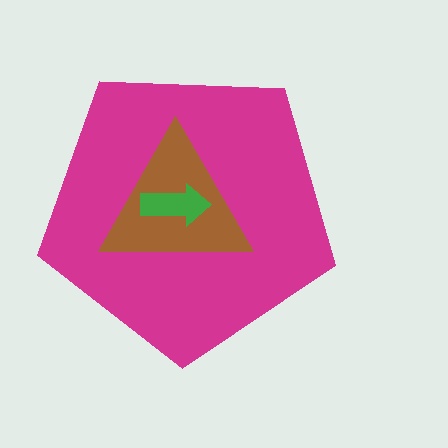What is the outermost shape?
The magenta pentagon.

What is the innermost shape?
The green arrow.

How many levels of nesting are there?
3.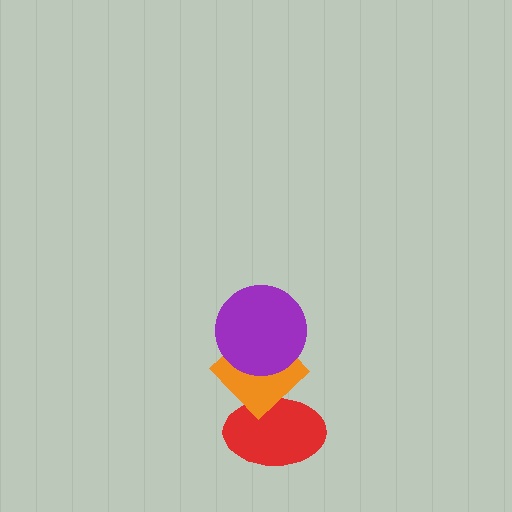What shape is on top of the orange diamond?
The purple circle is on top of the orange diamond.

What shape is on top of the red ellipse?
The orange diamond is on top of the red ellipse.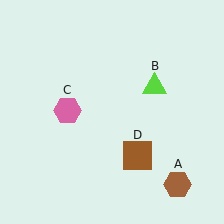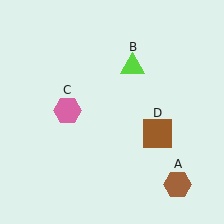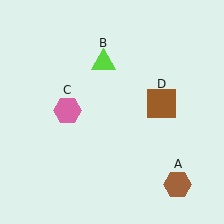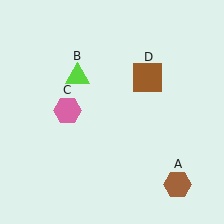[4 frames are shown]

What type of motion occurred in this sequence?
The lime triangle (object B), brown square (object D) rotated counterclockwise around the center of the scene.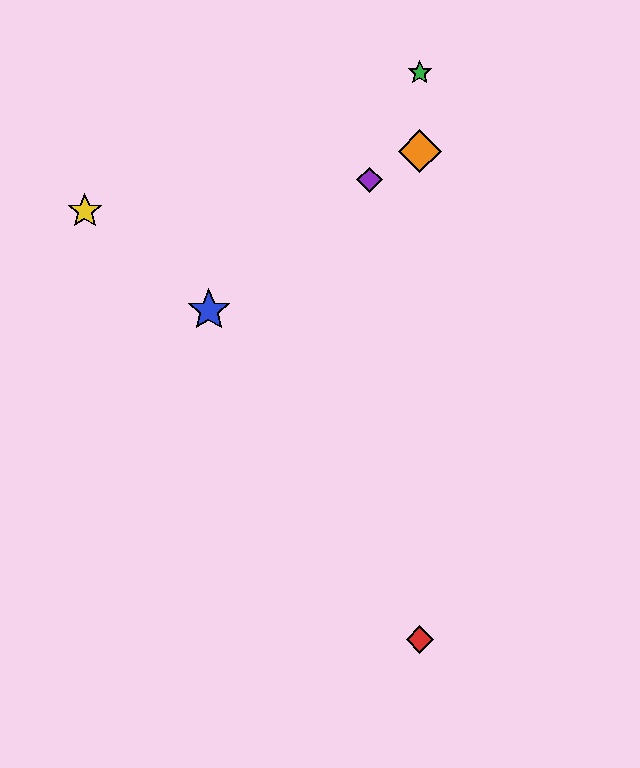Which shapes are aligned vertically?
The red diamond, the green star, the orange diamond are aligned vertically.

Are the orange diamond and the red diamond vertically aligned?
Yes, both are at x≈420.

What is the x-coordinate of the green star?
The green star is at x≈420.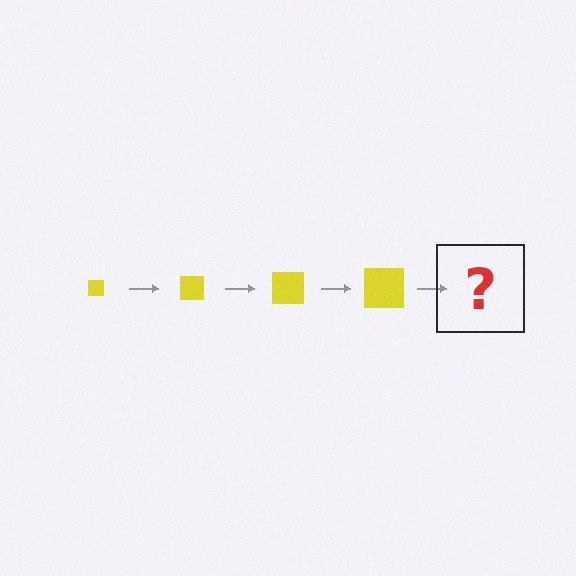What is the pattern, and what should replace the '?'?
The pattern is that the square gets progressively larger each step. The '?' should be a yellow square, larger than the previous one.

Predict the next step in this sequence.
The next step is a yellow square, larger than the previous one.